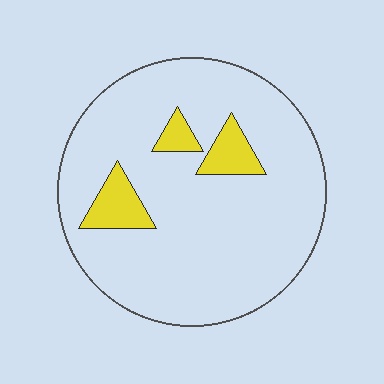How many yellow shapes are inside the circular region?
3.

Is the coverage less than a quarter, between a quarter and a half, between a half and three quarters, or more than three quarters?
Less than a quarter.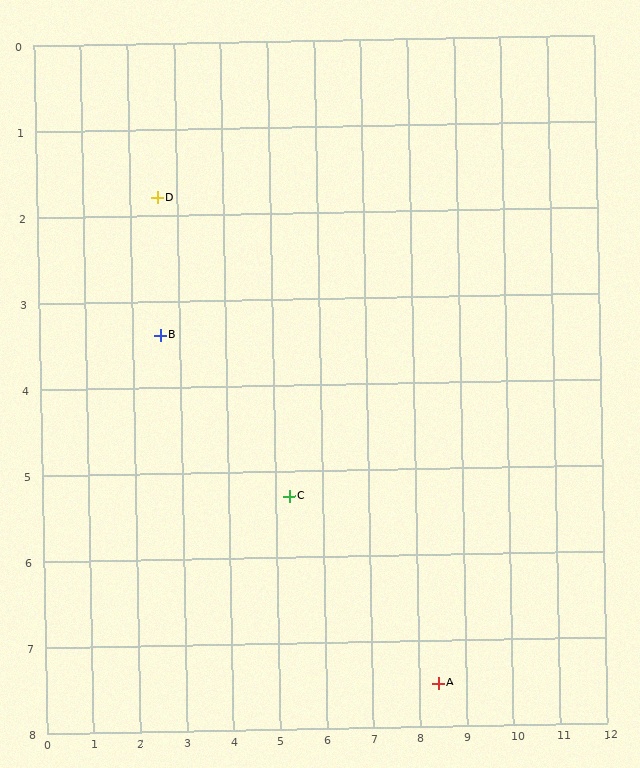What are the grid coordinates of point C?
Point C is at approximately (5.3, 5.3).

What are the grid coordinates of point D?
Point D is at approximately (2.6, 1.8).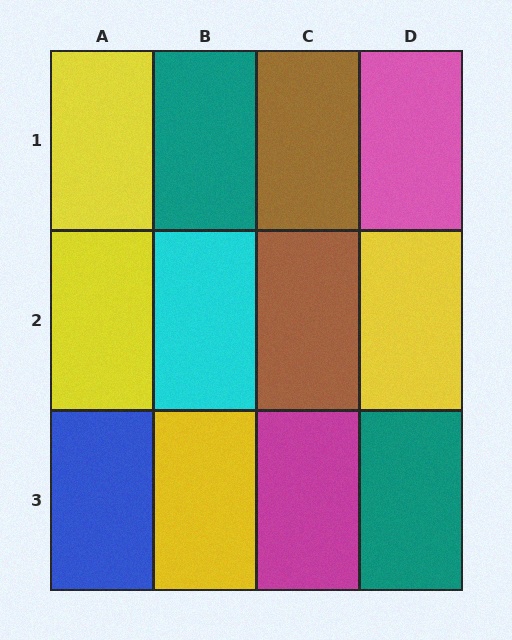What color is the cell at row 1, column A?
Yellow.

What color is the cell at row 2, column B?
Cyan.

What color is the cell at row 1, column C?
Brown.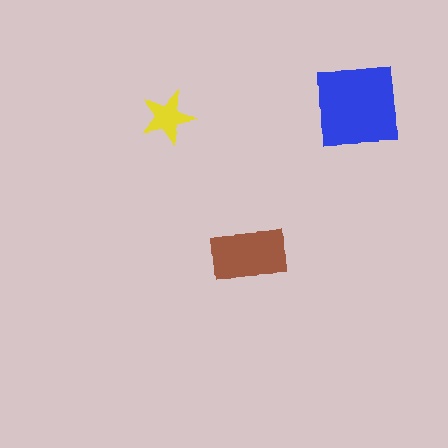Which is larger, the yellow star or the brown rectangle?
The brown rectangle.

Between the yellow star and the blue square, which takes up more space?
The blue square.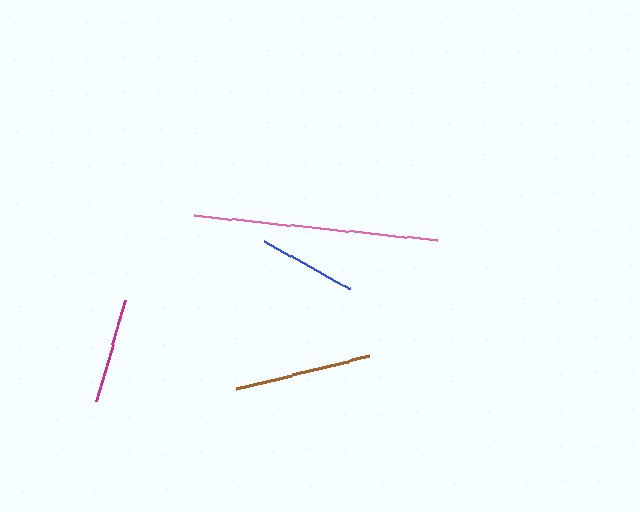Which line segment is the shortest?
The blue line is the shortest at approximately 98 pixels.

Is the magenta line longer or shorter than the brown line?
The brown line is longer than the magenta line.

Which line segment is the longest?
The pink line is the longest at approximately 244 pixels.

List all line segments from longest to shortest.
From longest to shortest: pink, brown, magenta, blue.